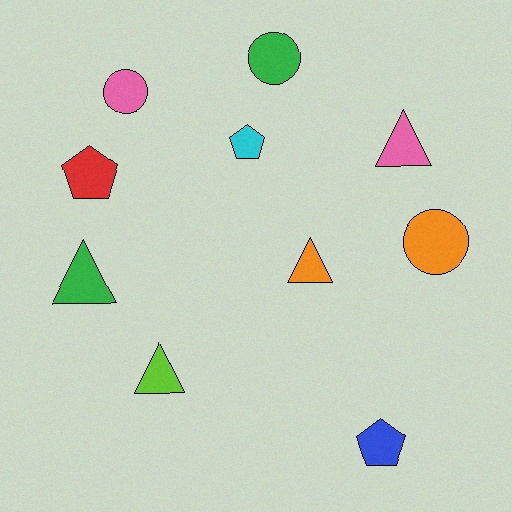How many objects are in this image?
There are 10 objects.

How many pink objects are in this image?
There are 2 pink objects.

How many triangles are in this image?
There are 4 triangles.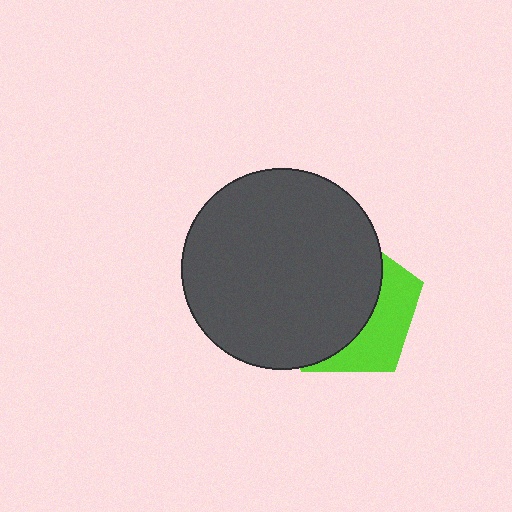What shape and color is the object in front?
The object in front is a dark gray circle.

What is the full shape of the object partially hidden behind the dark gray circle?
The partially hidden object is a lime pentagon.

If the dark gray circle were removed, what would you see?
You would see the complete lime pentagon.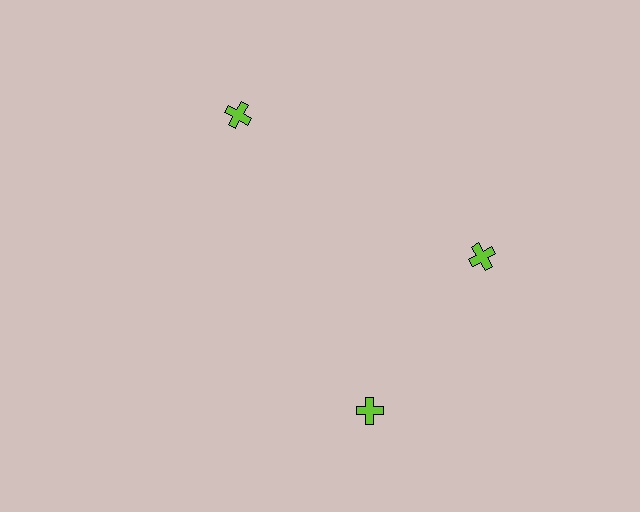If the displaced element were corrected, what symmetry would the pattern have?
It would have 3-fold rotational symmetry — the pattern would map onto itself every 120 degrees.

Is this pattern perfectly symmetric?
No. The 3 lime crosses are arranged in a ring, but one element near the 7 o'clock position is rotated out of alignment along the ring, breaking the 3-fold rotational symmetry.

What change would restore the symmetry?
The symmetry would be restored by rotating it back into even spacing with its neighbors so that all 3 crosses sit at equal angles and equal distance from the center.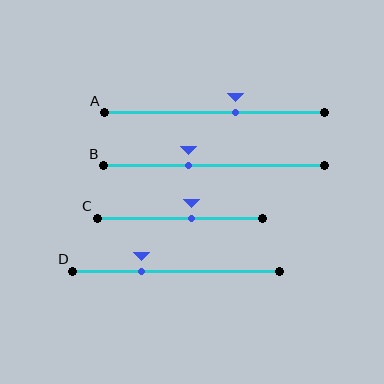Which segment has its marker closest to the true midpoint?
Segment C has its marker closest to the true midpoint.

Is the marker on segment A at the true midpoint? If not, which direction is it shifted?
No, the marker on segment A is shifted to the right by about 10% of the segment length.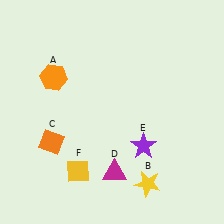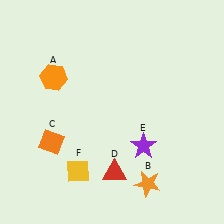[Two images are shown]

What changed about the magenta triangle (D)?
In Image 1, D is magenta. In Image 2, it changed to red.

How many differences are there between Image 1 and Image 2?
There are 2 differences between the two images.